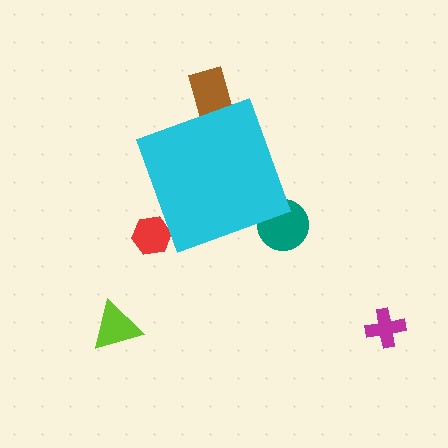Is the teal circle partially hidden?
Yes, the teal circle is partially hidden behind the cyan diamond.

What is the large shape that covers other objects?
A cyan diamond.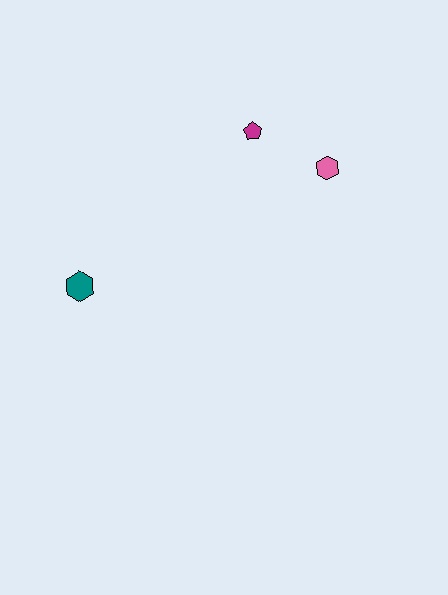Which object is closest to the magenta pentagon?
The pink hexagon is closest to the magenta pentagon.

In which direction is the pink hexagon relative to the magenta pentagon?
The pink hexagon is to the right of the magenta pentagon.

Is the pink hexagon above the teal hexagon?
Yes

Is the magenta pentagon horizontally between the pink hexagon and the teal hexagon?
Yes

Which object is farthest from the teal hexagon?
The pink hexagon is farthest from the teal hexagon.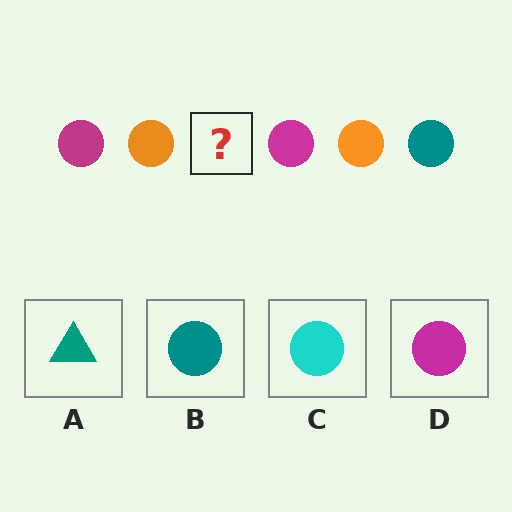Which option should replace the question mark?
Option B.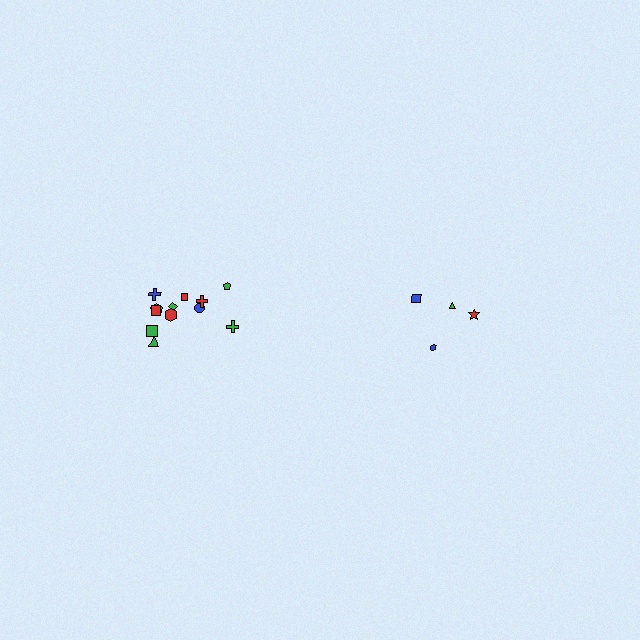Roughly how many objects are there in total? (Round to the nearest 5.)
Roughly 15 objects in total.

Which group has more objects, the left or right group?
The left group.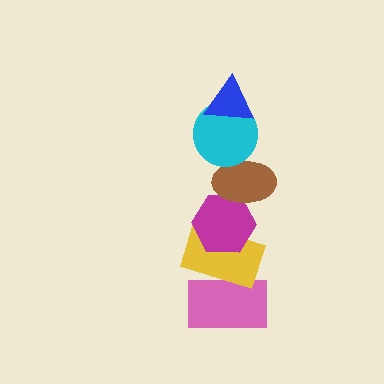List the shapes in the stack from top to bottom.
From top to bottom: the blue triangle, the cyan circle, the brown ellipse, the magenta hexagon, the yellow rectangle, the pink rectangle.